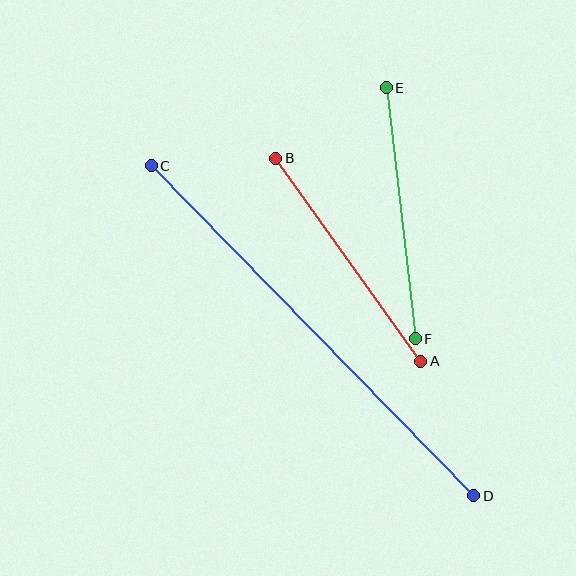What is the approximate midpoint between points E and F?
The midpoint is at approximately (401, 213) pixels.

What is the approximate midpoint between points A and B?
The midpoint is at approximately (348, 260) pixels.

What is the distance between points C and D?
The distance is approximately 461 pixels.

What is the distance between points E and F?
The distance is approximately 252 pixels.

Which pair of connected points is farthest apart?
Points C and D are farthest apart.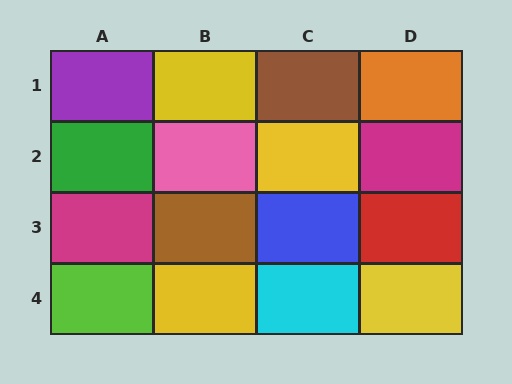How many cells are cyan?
1 cell is cyan.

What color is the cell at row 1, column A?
Purple.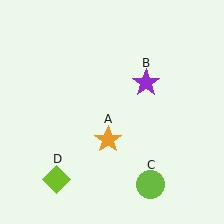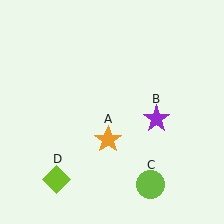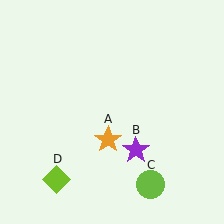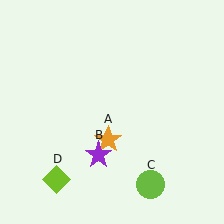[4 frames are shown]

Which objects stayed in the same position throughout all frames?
Orange star (object A) and lime circle (object C) and lime diamond (object D) remained stationary.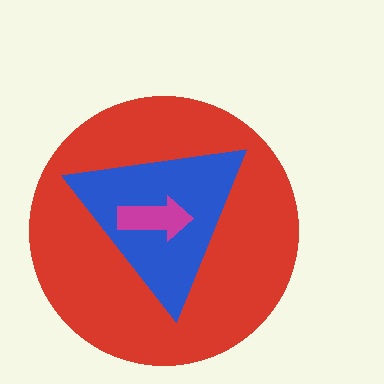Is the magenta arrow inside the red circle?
Yes.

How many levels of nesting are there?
3.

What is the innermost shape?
The magenta arrow.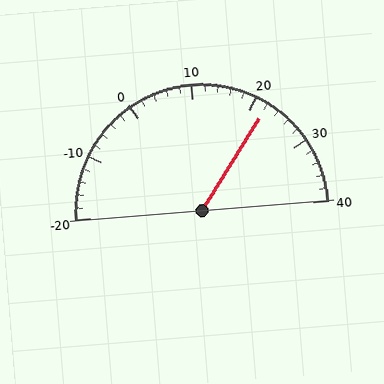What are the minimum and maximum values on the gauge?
The gauge ranges from -20 to 40.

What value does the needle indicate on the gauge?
The needle indicates approximately 22.